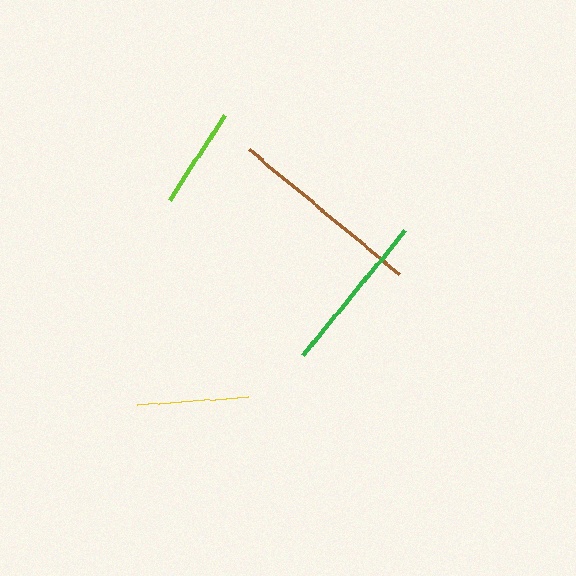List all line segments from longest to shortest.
From longest to shortest: brown, green, yellow, lime.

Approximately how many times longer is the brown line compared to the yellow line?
The brown line is approximately 1.7 times the length of the yellow line.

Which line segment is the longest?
The brown line is the longest at approximately 195 pixels.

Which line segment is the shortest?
The lime line is the shortest at approximately 101 pixels.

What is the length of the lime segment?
The lime segment is approximately 101 pixels long.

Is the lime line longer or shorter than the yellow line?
The yellow line is longer than the lime line.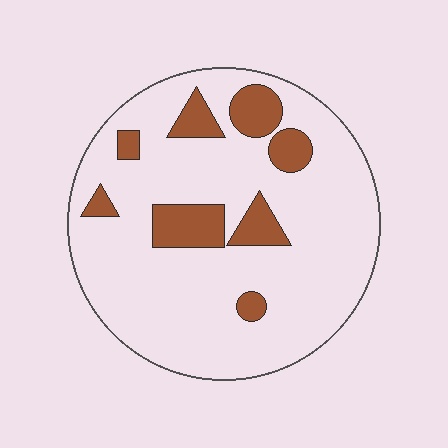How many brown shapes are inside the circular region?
8.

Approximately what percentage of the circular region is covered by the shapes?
Approximately 15%.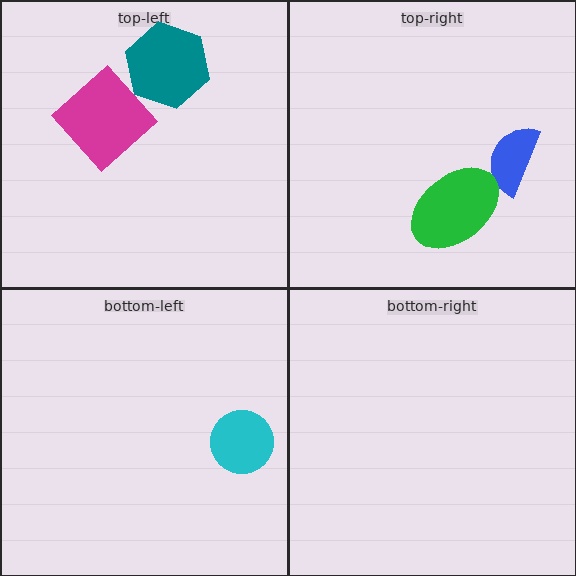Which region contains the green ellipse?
The top-right region.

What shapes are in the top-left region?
The magenta diamond, the teal hexagon.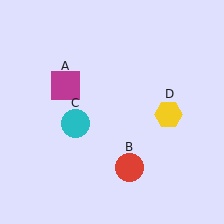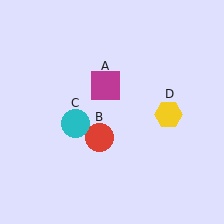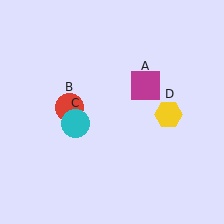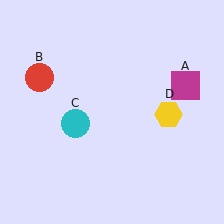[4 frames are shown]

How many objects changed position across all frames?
2 objects changed position: magenta square (object A), red circle (object B).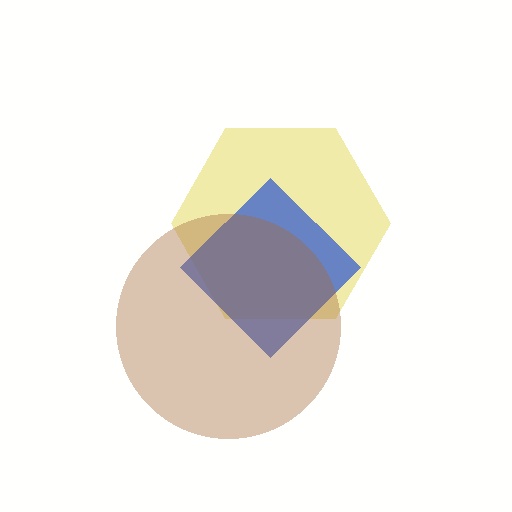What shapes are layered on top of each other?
The layered shapes are: a yellow hexagon, a blue diamond, a brown circle.